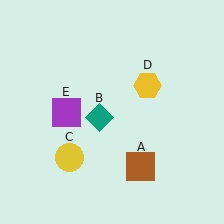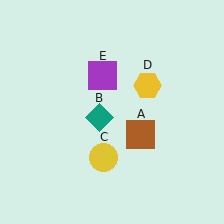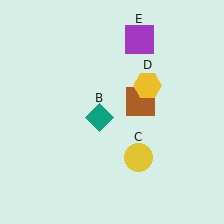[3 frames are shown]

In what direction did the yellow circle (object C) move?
The yellow circle (object C) moved right.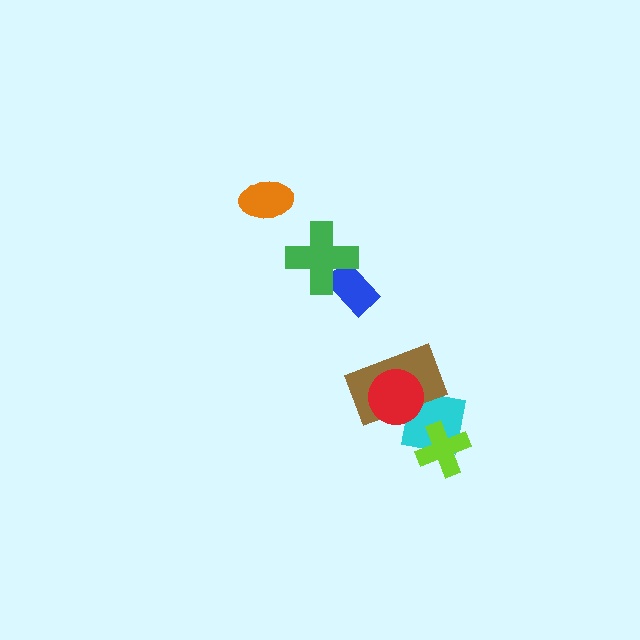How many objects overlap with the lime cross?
1 object overlaps with the lime cross.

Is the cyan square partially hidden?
Yes, it is partially covered by another shape.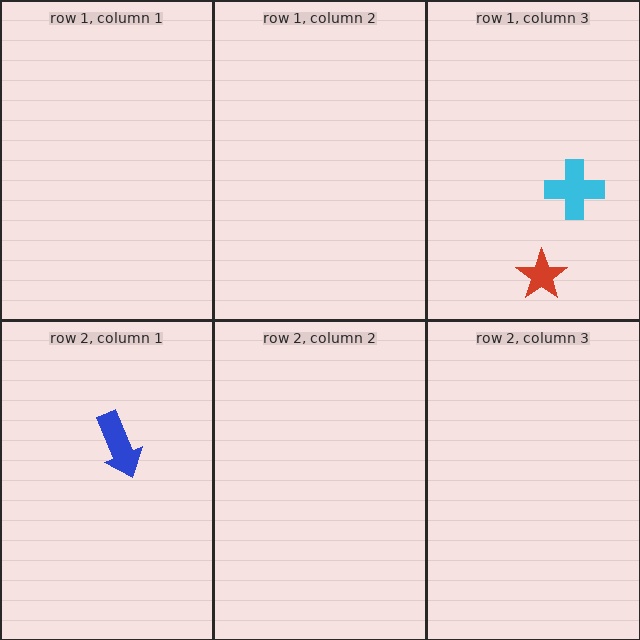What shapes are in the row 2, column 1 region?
The blue arrow.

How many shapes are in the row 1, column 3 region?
2.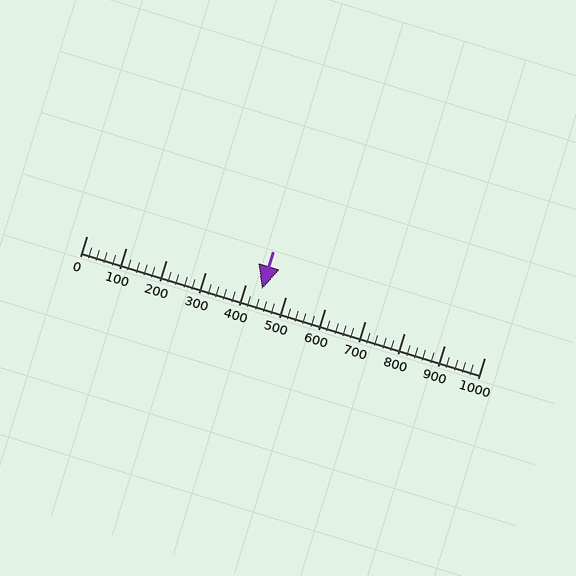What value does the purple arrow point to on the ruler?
The purple arrow points to approximately 440.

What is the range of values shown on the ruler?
The ruler shows values from 0 to 1000.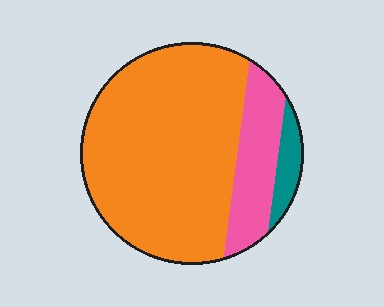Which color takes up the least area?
Teal, at roughly 5%.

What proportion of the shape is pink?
Pink covers about 20% of the shape.